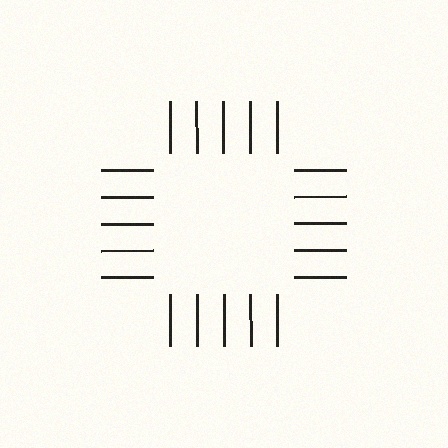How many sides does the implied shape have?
4 sides — the line-ends trace a square.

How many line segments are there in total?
20 — 5 along each of the 4 edges.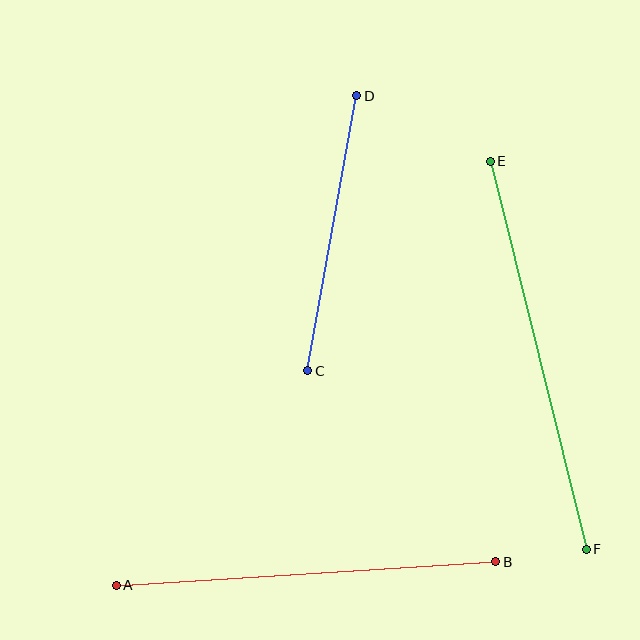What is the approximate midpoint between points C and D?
The midpoint is at approximately (332, 233) pixels.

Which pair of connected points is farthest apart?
Points E and F are farthest apart.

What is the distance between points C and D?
The distance is approximately 279 pixels.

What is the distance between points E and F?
The distance is approximately 400 pixels.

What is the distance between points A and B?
The distance is approximately 380 pixels.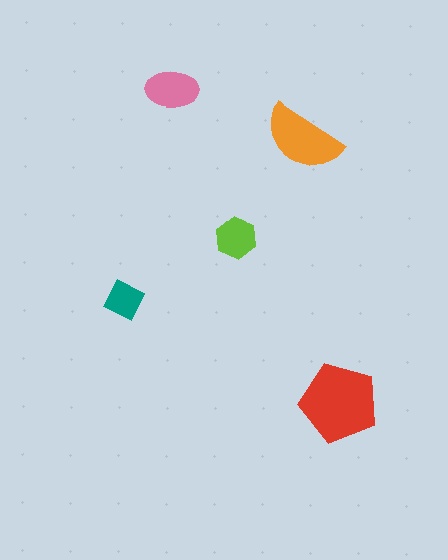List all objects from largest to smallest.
The red pentagon, the orange semicircle, the pink ellipse, the lime hexagon, the teal square.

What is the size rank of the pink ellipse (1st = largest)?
3rd.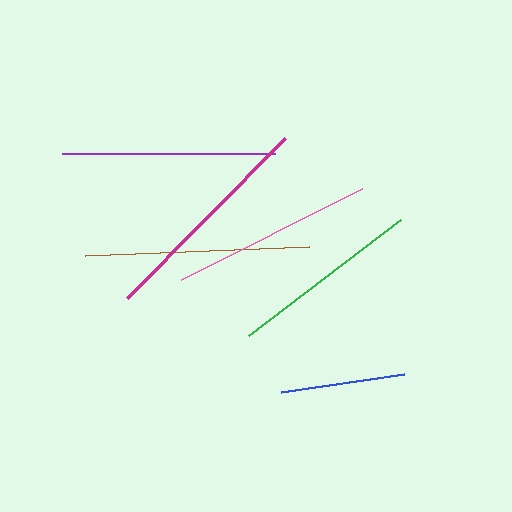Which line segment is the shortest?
The blue line is the shortest at approximately 125 pixels.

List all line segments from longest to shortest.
From longest to shortest: magenta, brown, purple, pink, green, blue.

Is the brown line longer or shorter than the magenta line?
The magenta line is longer than the brown line.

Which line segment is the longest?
The magenta line is the longest at approximately 224 pixels.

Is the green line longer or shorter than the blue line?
The green line is longer than the blue line.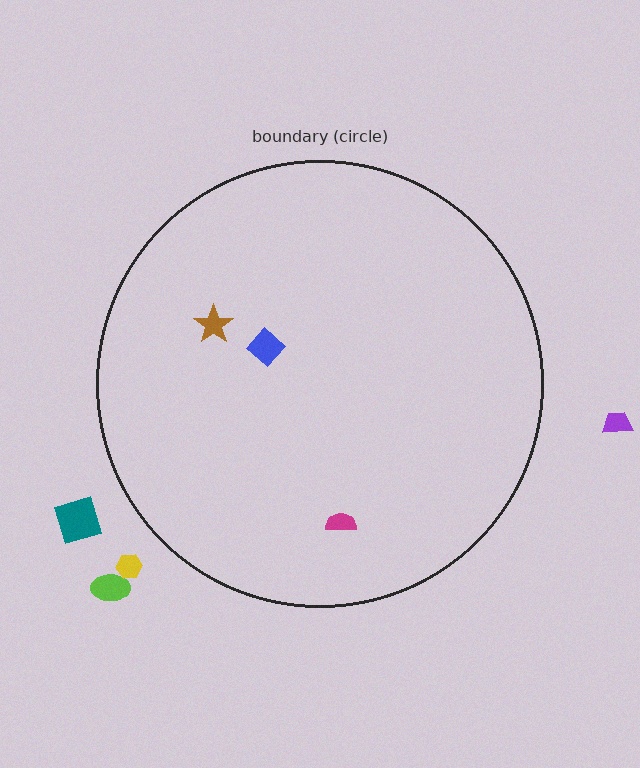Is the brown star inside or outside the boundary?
Inside.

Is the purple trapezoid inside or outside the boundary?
Outside.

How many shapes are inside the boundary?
3 inside, 4 outside.